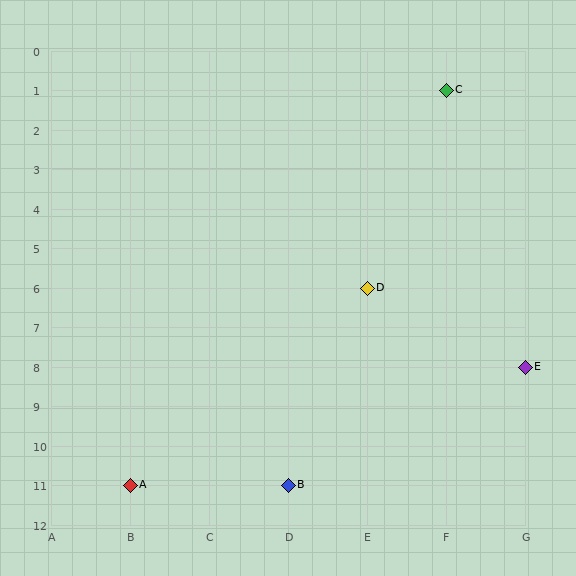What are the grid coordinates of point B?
Point B is at grid coordinates (D, 11).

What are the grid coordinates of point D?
Point D is at grid coordinates (E, 6).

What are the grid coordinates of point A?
Point A is at grid coordinates (B, 11).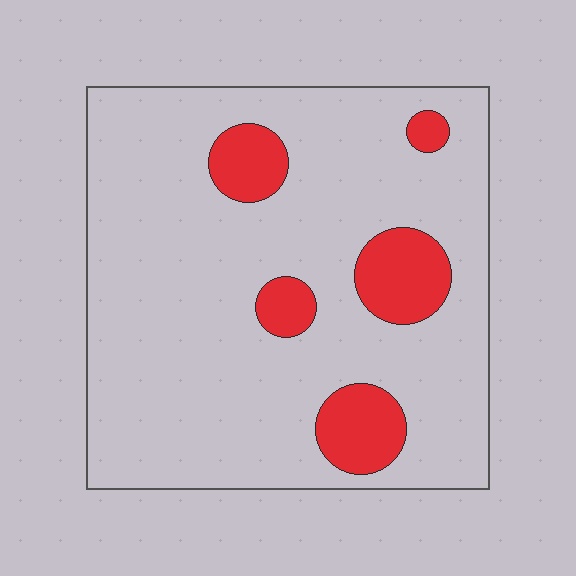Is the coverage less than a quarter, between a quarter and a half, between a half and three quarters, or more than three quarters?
Less than a quarter.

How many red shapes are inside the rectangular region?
5.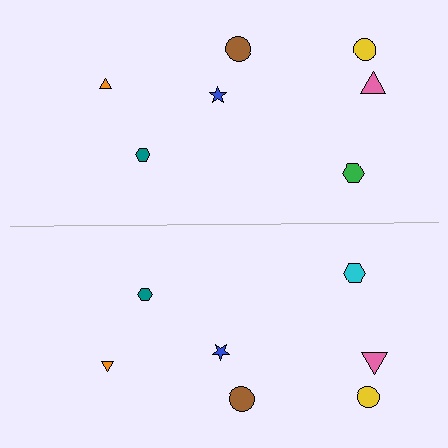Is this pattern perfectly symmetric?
No, the pattern is not perfectly symmetric. The cyan hexagon on the bottom side breaks the symmetry — its mirror counterpart is green.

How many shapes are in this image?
There are 14 shapes in this image.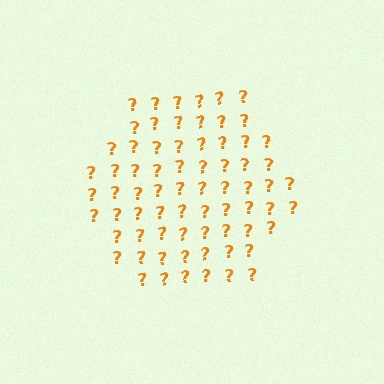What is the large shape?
The large shape is a hexagon.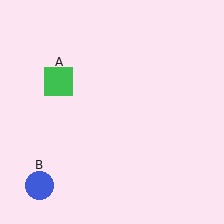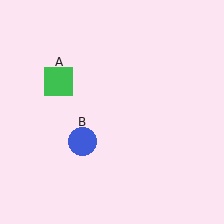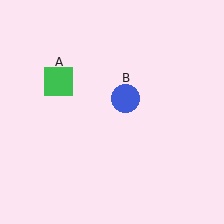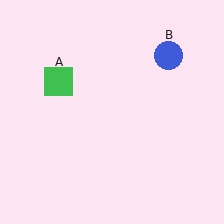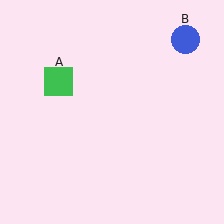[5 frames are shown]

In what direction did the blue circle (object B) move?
The blue circle (object B) moved up and to the right.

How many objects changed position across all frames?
1 object changed position: blue circle (object B).